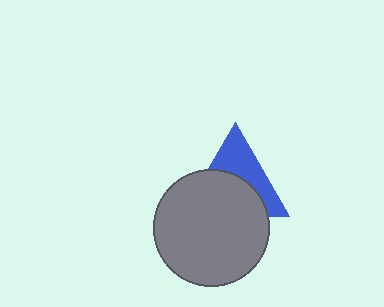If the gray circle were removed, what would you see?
You would see the complete blue triangle.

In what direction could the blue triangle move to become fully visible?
The blue triangle could move up. That would shift it out from behind the gray circle entirely.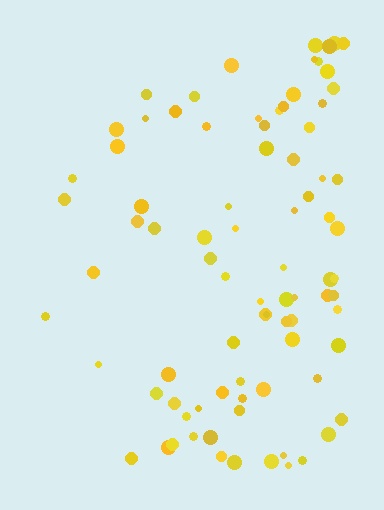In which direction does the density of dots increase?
From left to right, with the right side densest.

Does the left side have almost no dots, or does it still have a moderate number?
Still a moderate number, just noticeably fewer than the right.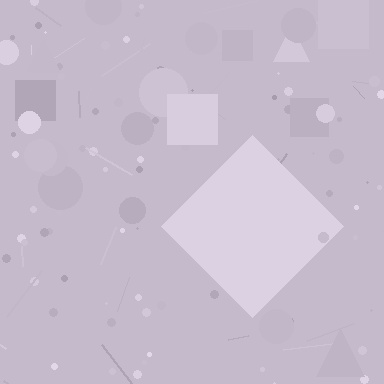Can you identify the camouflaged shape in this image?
The camouflaged shape is a diamond.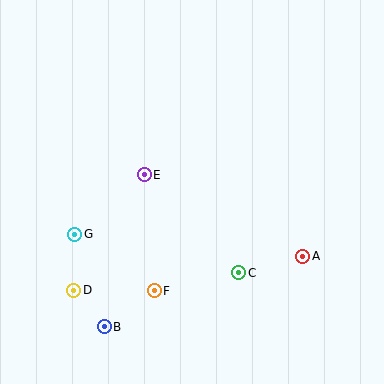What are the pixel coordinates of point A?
Point A is at (303, 256).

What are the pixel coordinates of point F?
Point F is at (154, 291).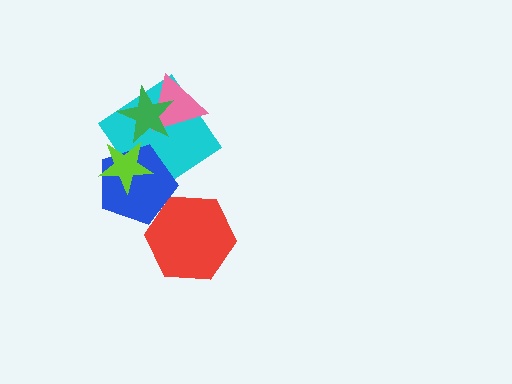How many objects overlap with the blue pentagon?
3 objects overlap with the blue pentagon.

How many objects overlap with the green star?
2 objects overlap with the green star.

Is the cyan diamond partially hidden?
Yes, it is partially covered by another shape.